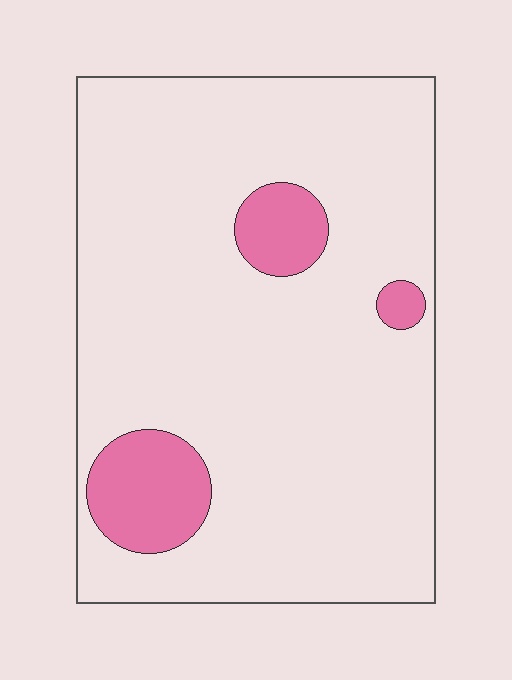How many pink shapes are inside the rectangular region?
3.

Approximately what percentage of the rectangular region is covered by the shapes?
Approximately 10%.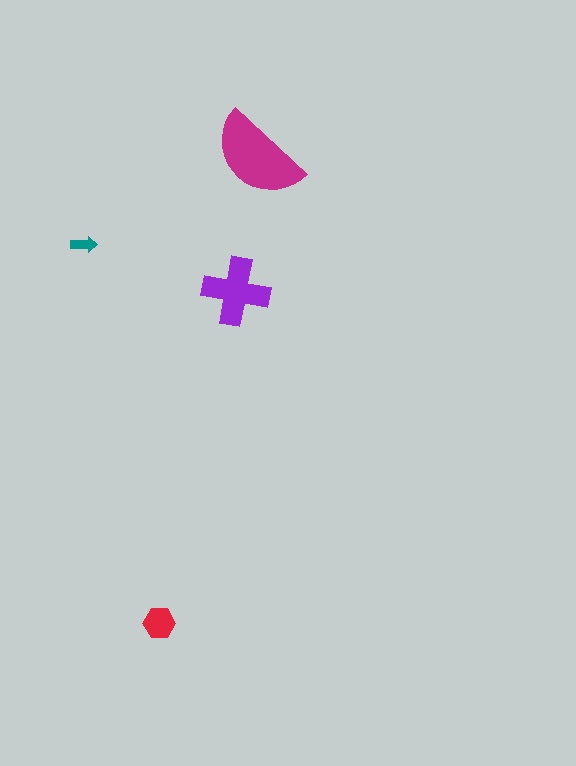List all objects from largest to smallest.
The magenta semicircle, the purple cross, the red hexagon, the teal arrow.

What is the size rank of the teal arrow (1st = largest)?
4th.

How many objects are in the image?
There are 4 objects in the image.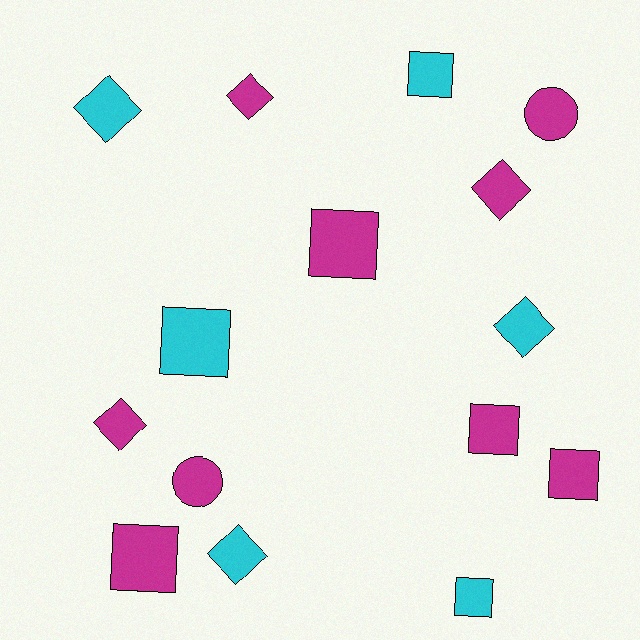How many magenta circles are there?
There are 2 magenta circles.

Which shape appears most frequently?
Square, with 7 objects.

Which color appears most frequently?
Magenta, with 9 objects.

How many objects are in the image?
There are 15 objects.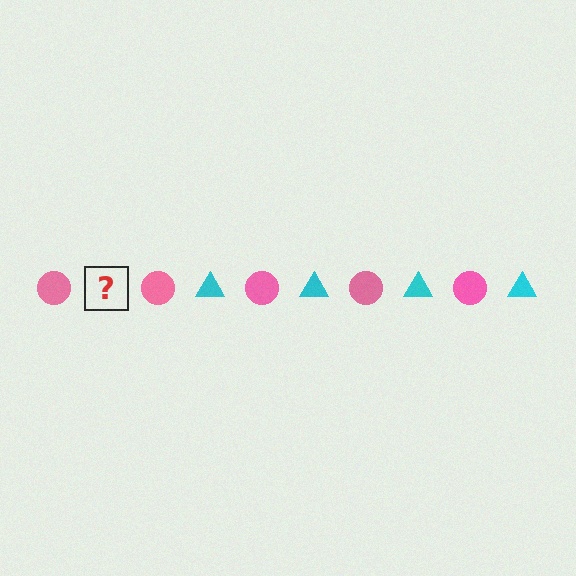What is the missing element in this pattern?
The missing element is a cyan triangle.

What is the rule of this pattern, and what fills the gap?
The rule is that the pattern alternates between pink circle and cyan triangle. The gap should be filled with a cyan triangle.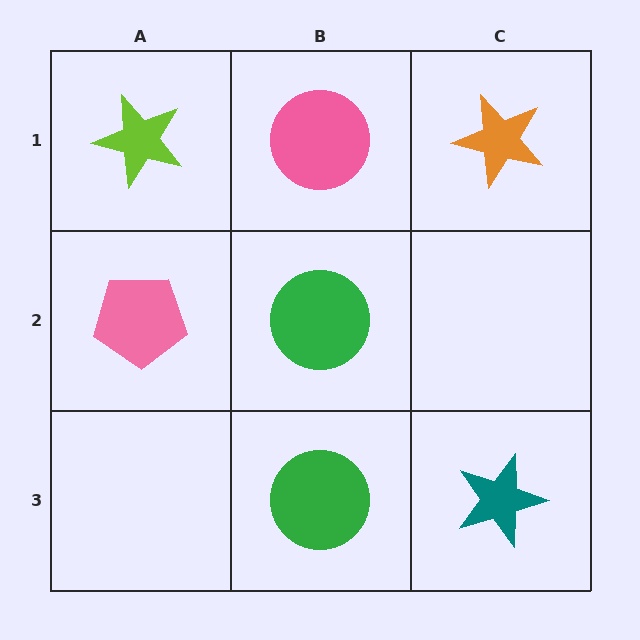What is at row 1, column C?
An orange star.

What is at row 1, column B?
A pink circle.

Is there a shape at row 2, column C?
No, that cell is empty.